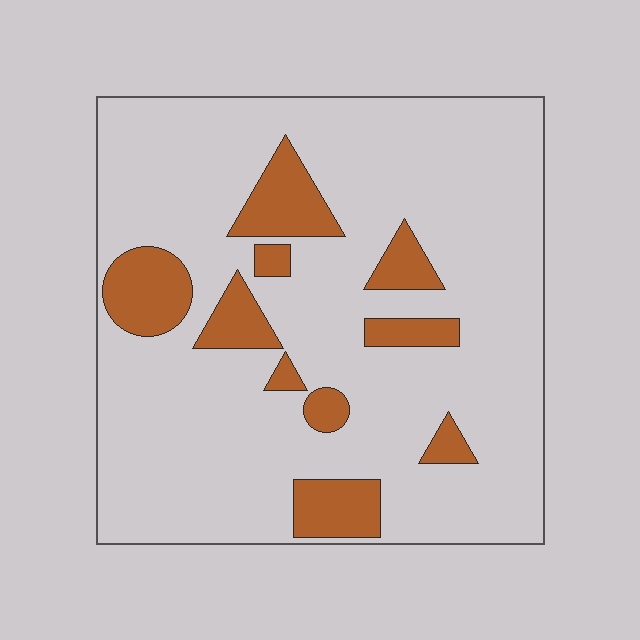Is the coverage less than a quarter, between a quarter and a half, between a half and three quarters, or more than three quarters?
Less than a quarter.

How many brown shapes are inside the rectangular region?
10.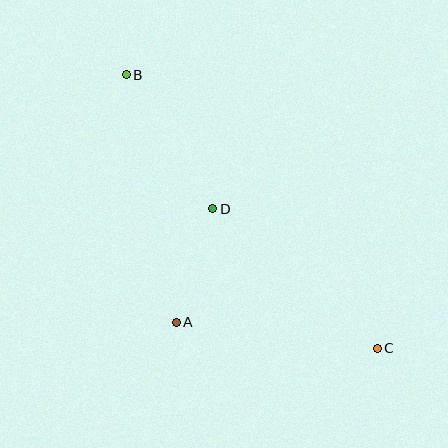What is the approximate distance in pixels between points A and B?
The distance between A and B is approximately 252 pixels.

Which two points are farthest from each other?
Points B and C are farthest from each other.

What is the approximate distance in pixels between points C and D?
The distance between C and D is approximately 216 pixels.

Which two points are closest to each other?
Points A and D are closest to each other.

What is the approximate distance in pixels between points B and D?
The distance between B and D is approximately 160 pixels.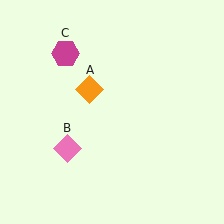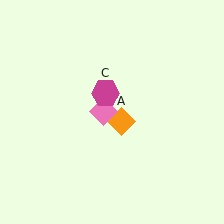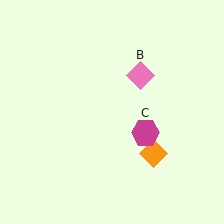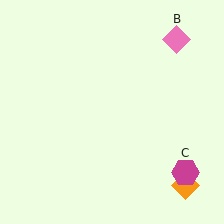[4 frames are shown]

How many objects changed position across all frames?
3 objects changed position: orange diamond (object A), pink diamond (object B), magenta hexagon (object C).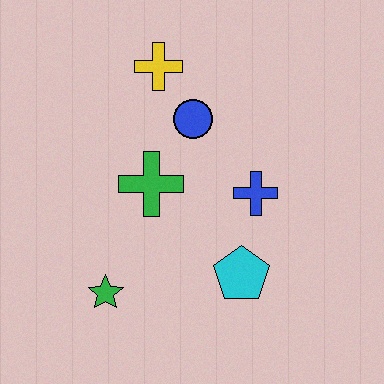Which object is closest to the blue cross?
The cyan pentagon is closest to the blue cross.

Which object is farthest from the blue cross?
The green star is farthest from the blue cross.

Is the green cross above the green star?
Yes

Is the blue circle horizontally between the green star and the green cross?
No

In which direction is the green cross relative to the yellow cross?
The green cross is below the yellow cross.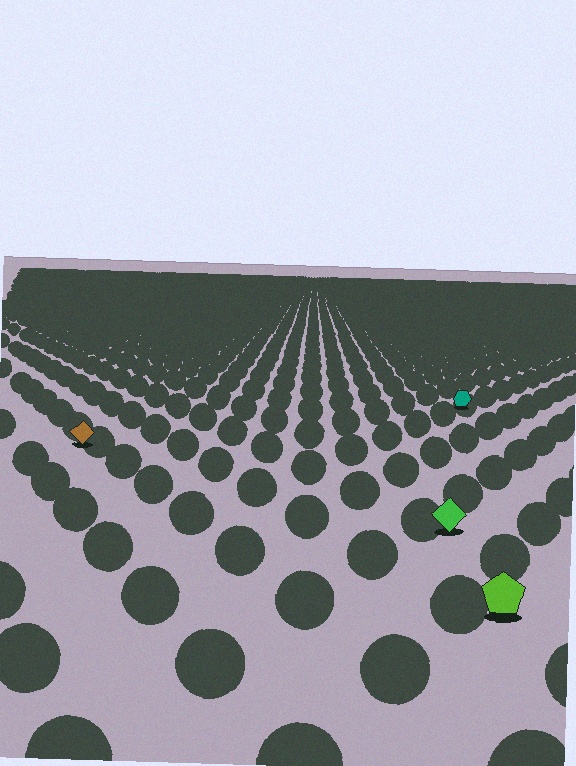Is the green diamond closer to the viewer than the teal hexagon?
Yes. The green diamond is closer — you can tell from the texture gradient: the ground texture is coarser near it.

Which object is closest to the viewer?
The lime pentagon is closest. The texture marks near it are larger and more spread out.